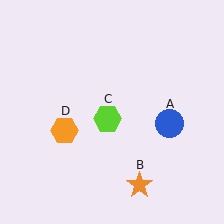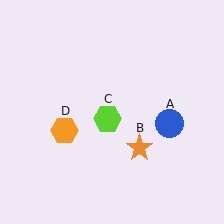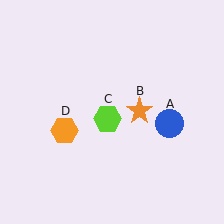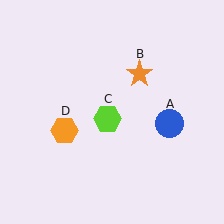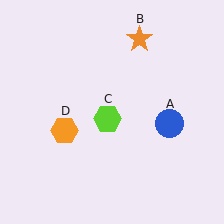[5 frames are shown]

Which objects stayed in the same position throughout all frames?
Blue circle (object A) and lime hexagon (object C) and orange hexagon (object D) remained stationary.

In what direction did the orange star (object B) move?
The orange star (object B) moved up.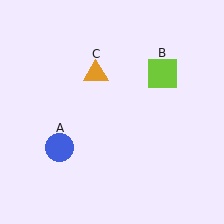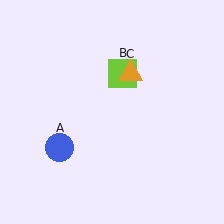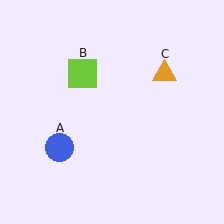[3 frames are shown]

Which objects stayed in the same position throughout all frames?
Blue circle (object A) remained stationary.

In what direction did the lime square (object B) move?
The lime square (object B) moved left.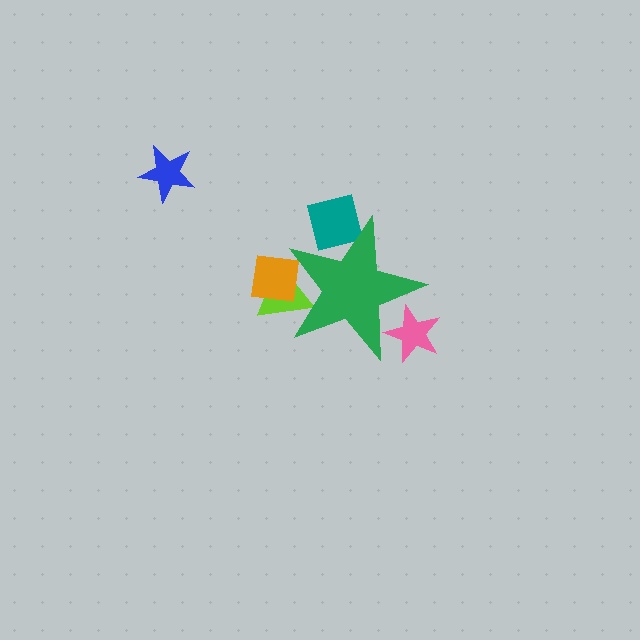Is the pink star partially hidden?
Yes, the pink star is partially hidden behind the green star.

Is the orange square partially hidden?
Yes, the orange square is partially hidden behind the green star.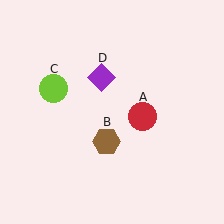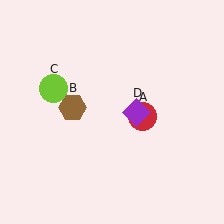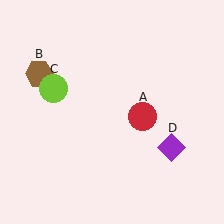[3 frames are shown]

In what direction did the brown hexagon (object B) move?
The brown hexagon (object B) moved up and to the left.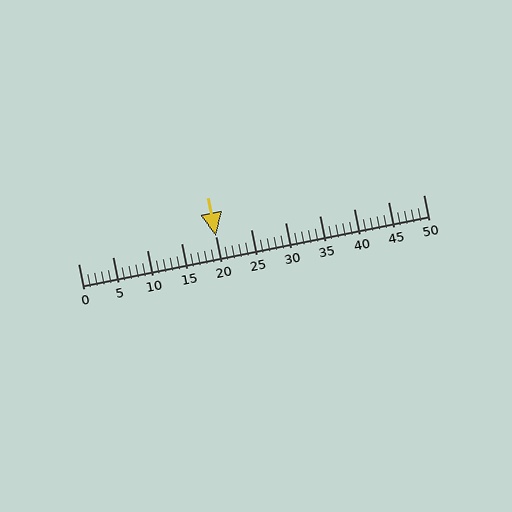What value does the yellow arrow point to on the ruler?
The yellow arrow points to approximately 20.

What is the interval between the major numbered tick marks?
The major tick marks are spaced 5 units apart.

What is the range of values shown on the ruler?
The ruler shows values from 0 to 50.